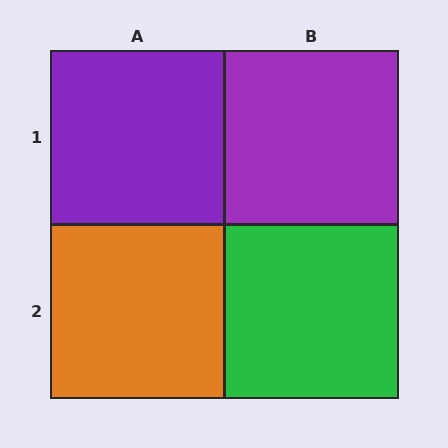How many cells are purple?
2 cells are purple.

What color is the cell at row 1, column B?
Purple.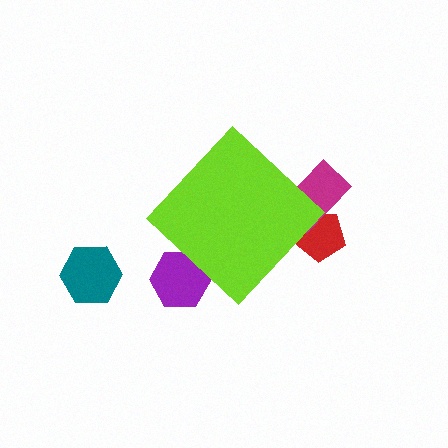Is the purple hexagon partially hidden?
Yes, the purple hexagon is partially hidden behind the lime diamond.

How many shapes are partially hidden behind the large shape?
3 shapes are partially hidden.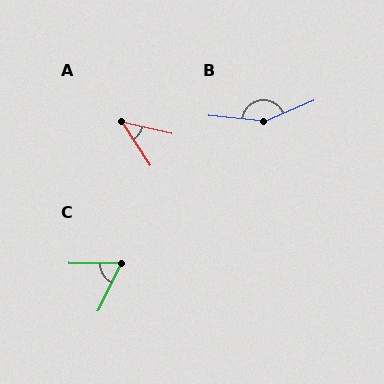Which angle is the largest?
B, at approximately 151 degrees.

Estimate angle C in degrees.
Approximately 64 degrees.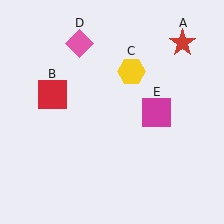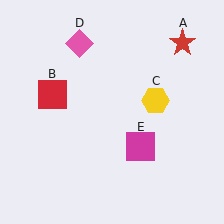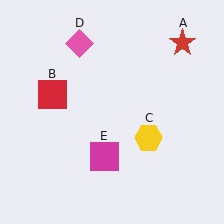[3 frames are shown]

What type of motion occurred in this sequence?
The yellow hexagon (object C), magenta square (object E) rotated clockwise around the center of the scene.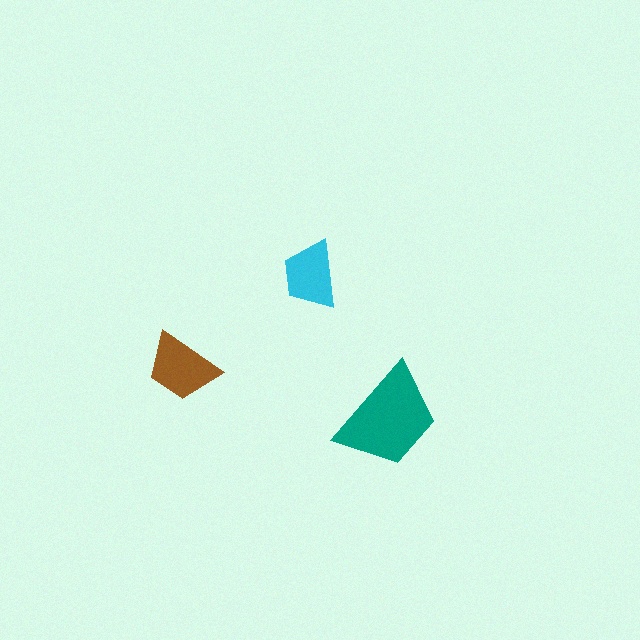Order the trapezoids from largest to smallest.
the teal one, the brown one, the cyan one.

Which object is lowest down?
The teal trapezoid is bottommost.